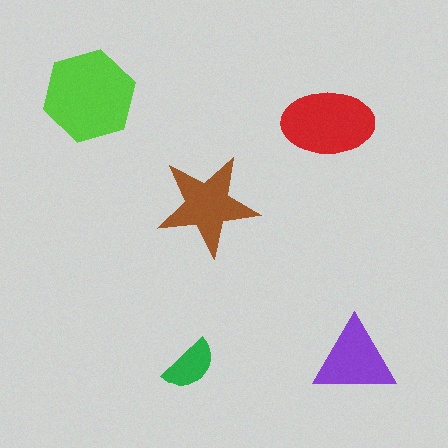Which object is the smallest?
The green semicircle.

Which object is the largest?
The lime hexagon.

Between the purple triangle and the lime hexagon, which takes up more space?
The lime hexagon.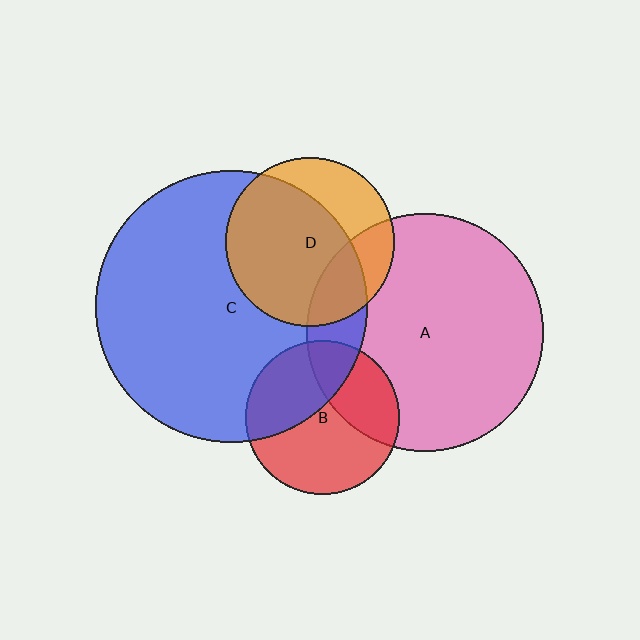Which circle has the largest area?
Circle C (blue).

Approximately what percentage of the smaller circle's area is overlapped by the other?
Approximately 30%.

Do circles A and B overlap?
Yes.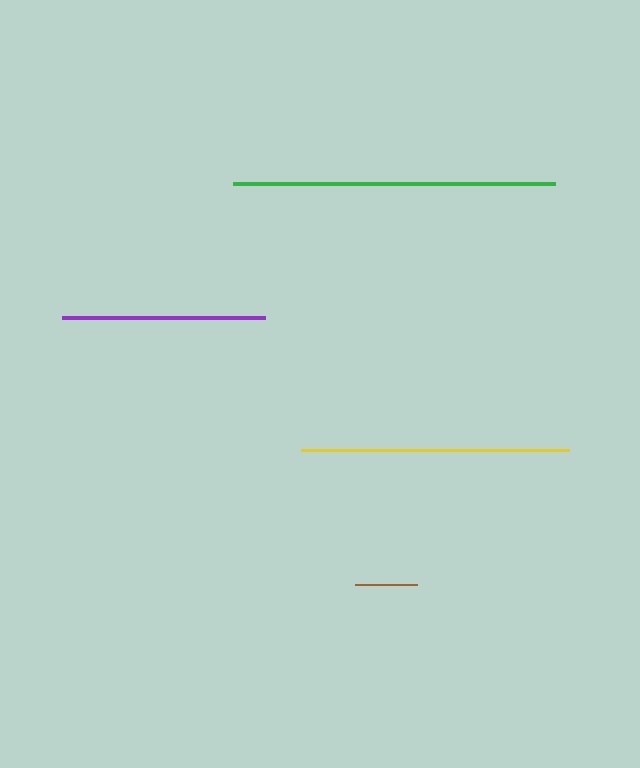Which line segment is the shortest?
The brown line is the shortest at approximately 63 pixels.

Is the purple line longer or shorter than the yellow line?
The yellow line is longer than the purple line.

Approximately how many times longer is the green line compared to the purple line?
The green line is approximately 1.6 times the length of the purple line.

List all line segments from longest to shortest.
From longest to shortest: green, yellow, purple, brown.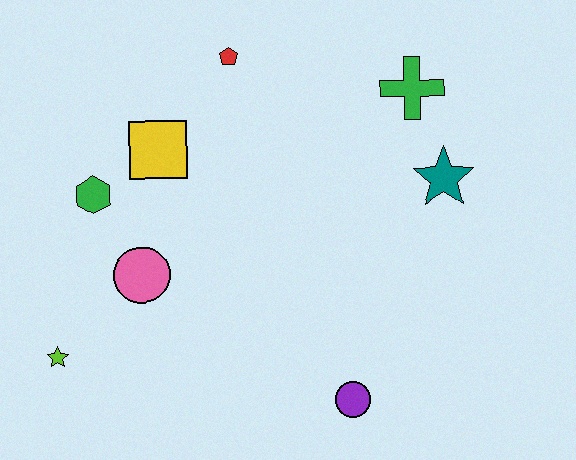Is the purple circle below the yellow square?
Yes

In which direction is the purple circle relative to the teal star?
The purple circle is below the teal star.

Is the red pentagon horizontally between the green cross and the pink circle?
Yes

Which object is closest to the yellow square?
The green hexagon is closest to the yellow square.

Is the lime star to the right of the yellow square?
No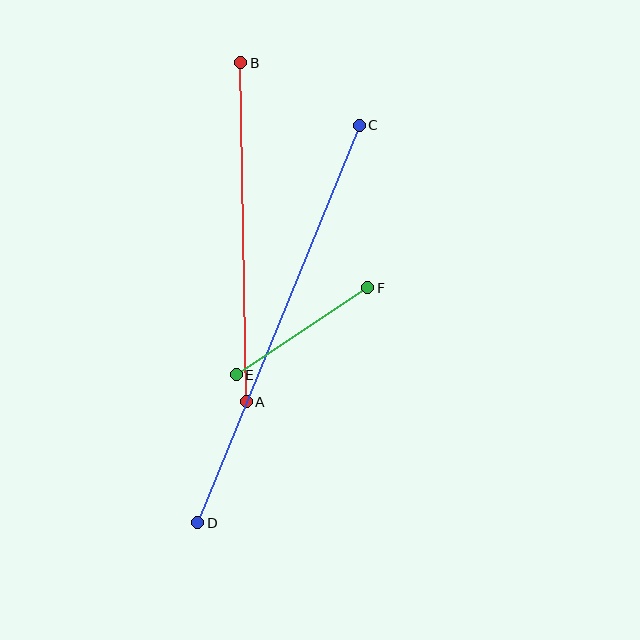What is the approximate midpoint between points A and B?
The midpoint is at approximately (243, 232) pixels.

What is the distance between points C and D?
The distance is approximately 429 pixels.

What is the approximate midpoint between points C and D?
The midpoint is at approximately (279, 324) pixels.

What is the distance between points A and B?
The distance is approximately 339 pixels.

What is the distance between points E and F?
The distance is approximately 158 pixels.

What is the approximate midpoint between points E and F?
The midpoint is at approximately (302, 331) pixels.